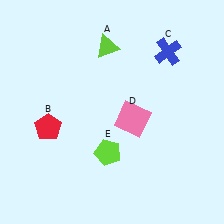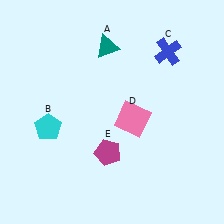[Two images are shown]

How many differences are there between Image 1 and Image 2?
There are 3 differences between the two images.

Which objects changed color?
A changed from lime to teal. B changed from red to cyan. E changed from lime to magenta.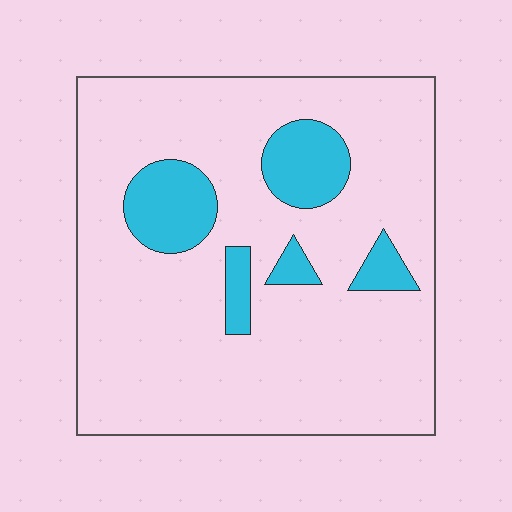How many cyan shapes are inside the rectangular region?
5.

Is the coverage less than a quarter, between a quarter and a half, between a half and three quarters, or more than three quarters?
Less than a quarter.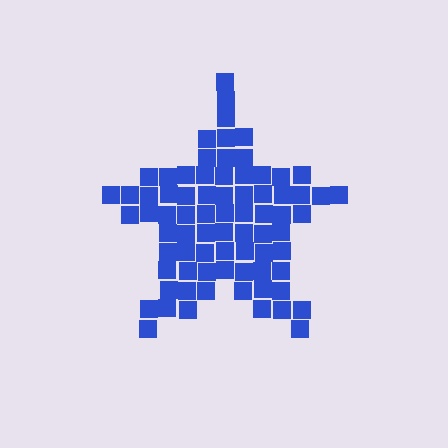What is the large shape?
The large shape is a star.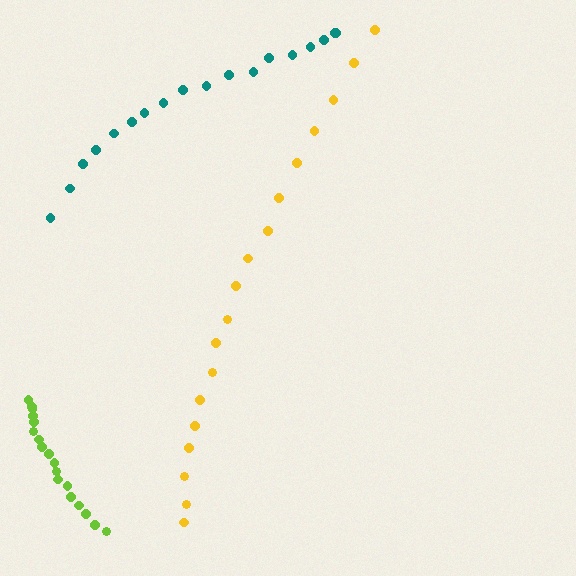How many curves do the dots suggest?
There are 3 distinct paths.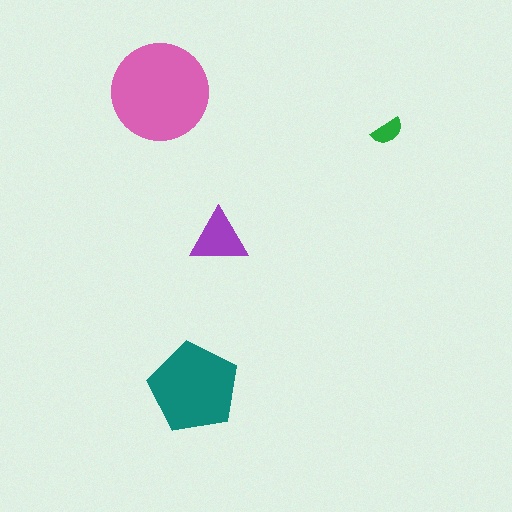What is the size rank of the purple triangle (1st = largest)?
3rd.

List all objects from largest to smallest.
The pink circle, the teal pentagon, the purple triangle, the green semicircle.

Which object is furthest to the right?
The green semicircle is rightmost.